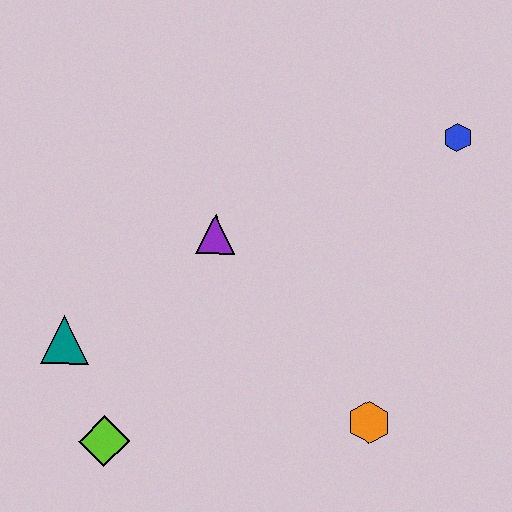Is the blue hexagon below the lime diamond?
No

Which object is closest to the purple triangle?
The teal triangle is closest to the purple triangle.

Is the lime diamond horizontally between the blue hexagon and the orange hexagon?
No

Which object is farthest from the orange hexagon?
The teal triangle is farthest from the orange hexagon.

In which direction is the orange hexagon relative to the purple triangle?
The orange hexagon is below the purple triangle.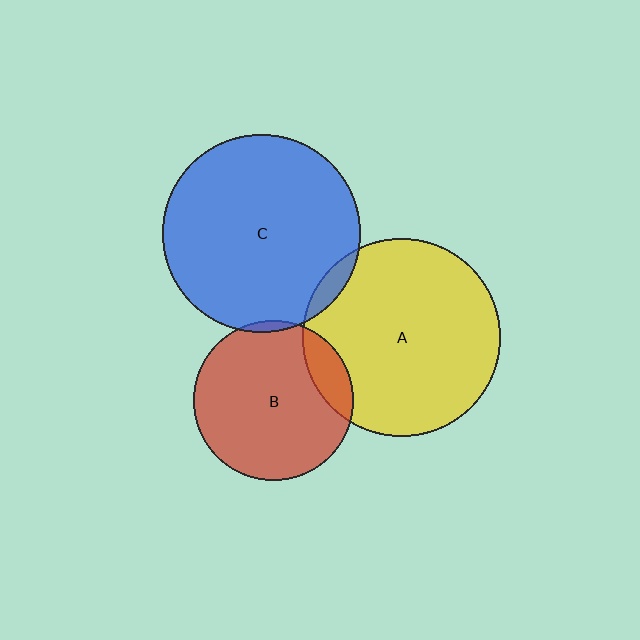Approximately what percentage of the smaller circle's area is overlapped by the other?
Approximately 15%.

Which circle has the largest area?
Circle A (yellow).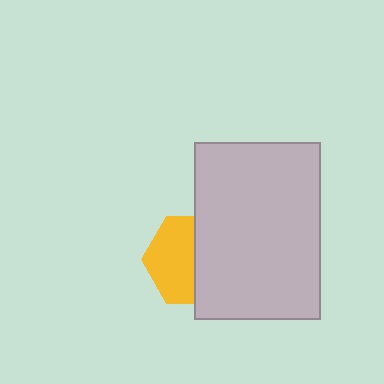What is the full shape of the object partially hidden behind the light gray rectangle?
The partially hidden object is a yellow hexagon.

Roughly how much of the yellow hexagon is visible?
About half of it is visible (roughly 53%).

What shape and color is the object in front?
The object in front is a light gray rectangle.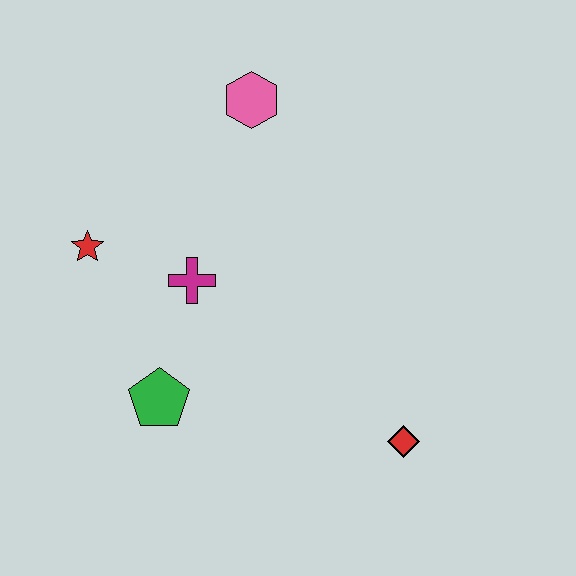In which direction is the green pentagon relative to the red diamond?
The green pentagon is to the left of the red diamond.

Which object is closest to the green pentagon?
The magenta cross is closest to the green pentagon.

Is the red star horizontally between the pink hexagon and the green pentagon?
No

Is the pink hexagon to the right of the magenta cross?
Yes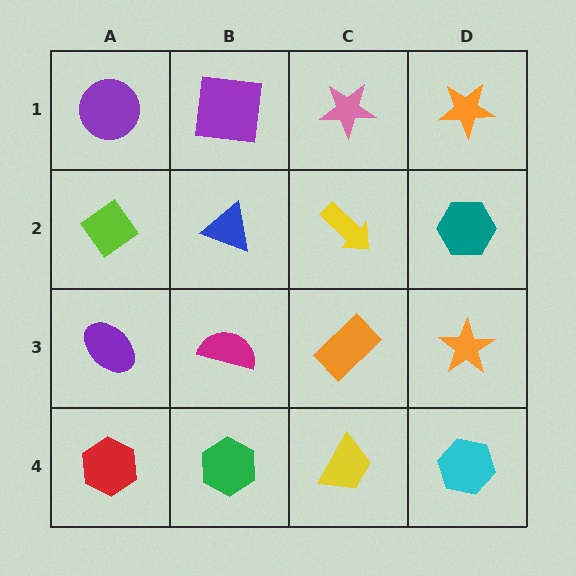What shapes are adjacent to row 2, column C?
A pink star (row 1, column C), an orange rectangle (row 3, column C), a blue triangle (row 2, column B), a teal hexagon (row 2, column D).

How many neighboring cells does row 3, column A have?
3.